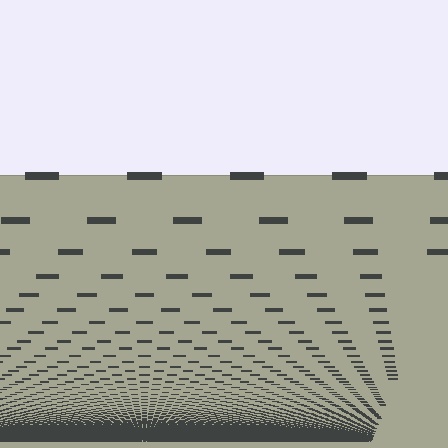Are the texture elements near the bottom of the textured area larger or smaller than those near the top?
Smaller. The gradient is inverted — elements near the bottom are smaller and denser.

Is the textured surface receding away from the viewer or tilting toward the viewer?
The surface appears to tilt toward the viewer. Texture elements get larger and sparser toward the top.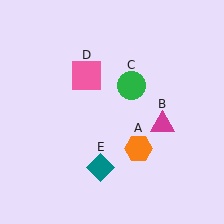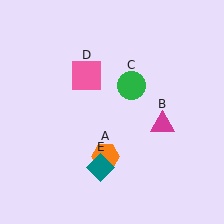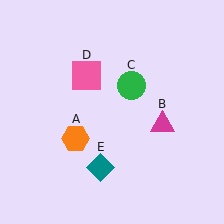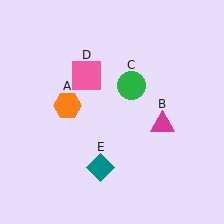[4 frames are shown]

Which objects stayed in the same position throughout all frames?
Magenta triangle (object B) and green circle (object C) and pink square (object D) and teal diamond (object E) remained stationary.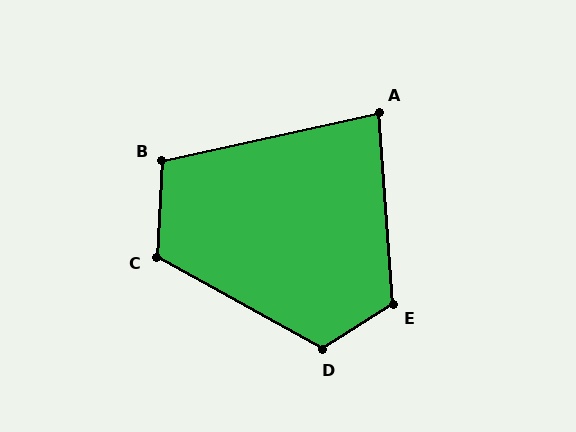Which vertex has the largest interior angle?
D, at approximately 119 degrees.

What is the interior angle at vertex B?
Approximately 106 degrees (obtuse).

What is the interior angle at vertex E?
Approximately 118 degrees (obtuse).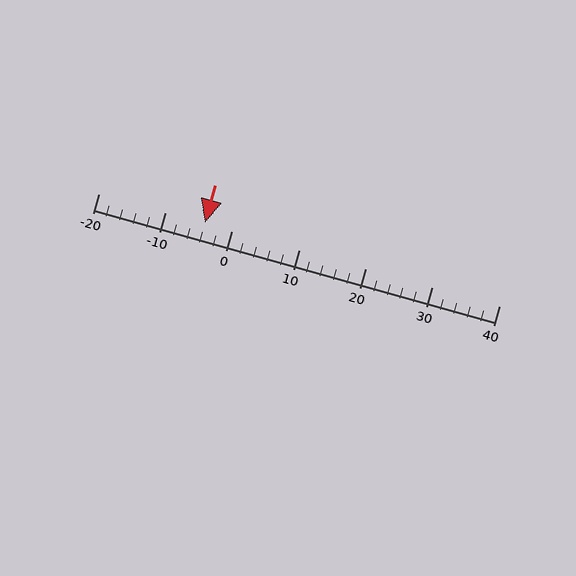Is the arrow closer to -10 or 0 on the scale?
The arrow is closer to 0.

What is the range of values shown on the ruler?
The ruler shows values from -20 to 40.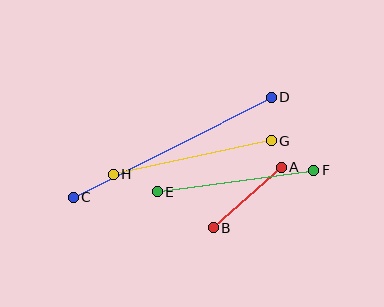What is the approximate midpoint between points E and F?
The midpoint is at approximately (236, 181) pixels.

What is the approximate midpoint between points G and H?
The midpoint is at approximately (192, 157) pixels.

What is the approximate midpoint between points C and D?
The midpoint is at approximately (172, 147) pixels.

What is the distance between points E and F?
The distance is approximately 158 pixels.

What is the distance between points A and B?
The distance is approximately 91 pixels.